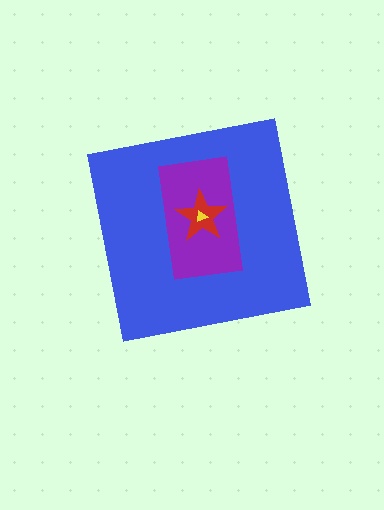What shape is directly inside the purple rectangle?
The red star.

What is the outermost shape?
The blue square.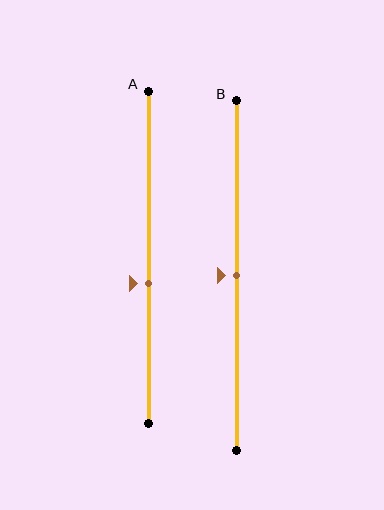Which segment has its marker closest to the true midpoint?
Segment B has its marker closest to the true midpoint.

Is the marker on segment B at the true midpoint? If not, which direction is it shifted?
Yes, the marker on segment B is at the true midpoint.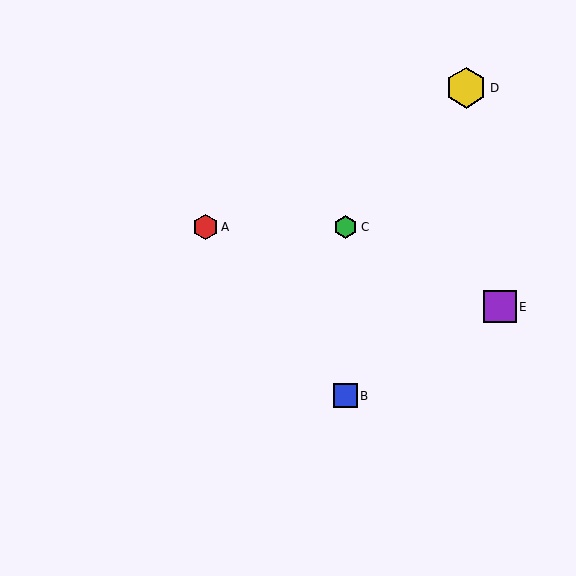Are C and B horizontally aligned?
No, C is at y≈227 and B is at y≈395.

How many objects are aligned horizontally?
2 objects (A, C) are aligned horizontally.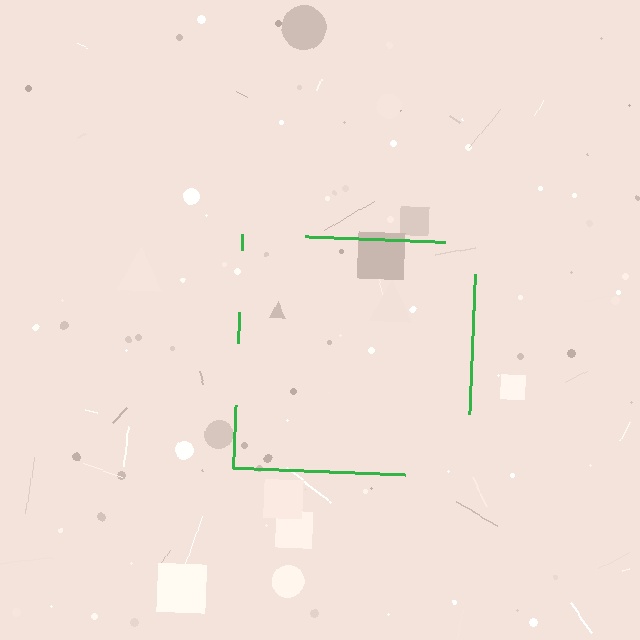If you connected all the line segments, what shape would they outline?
They would outline a square.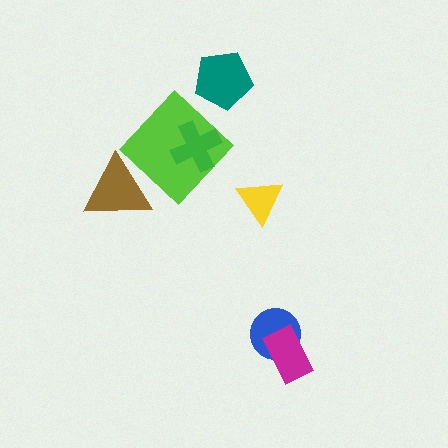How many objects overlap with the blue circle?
1 object overlaps with the blue circle.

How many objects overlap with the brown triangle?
0 objects overlap with the brown triangle.